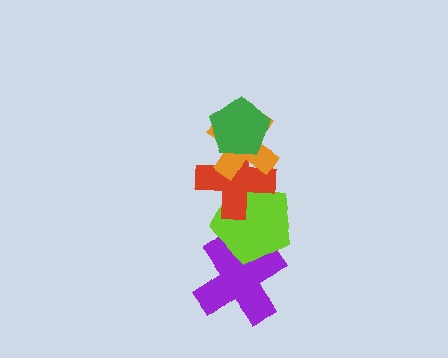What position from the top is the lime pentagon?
The lime pentagon is 4th from the top.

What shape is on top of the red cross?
The orange cross is on top of the red cross.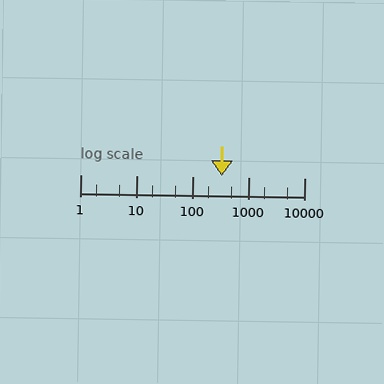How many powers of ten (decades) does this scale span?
The scale spans 4 decades, from 1 to 10000.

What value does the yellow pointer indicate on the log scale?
The pointer indicates approximately 340.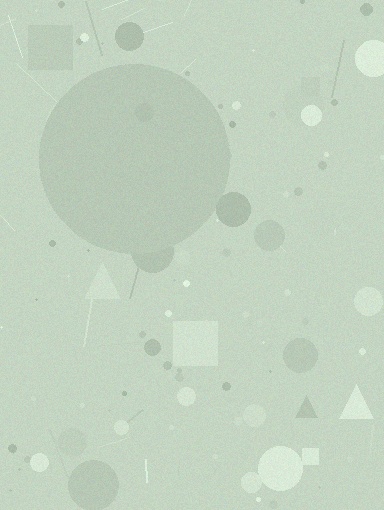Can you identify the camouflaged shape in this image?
The camouflaged shape is a circle.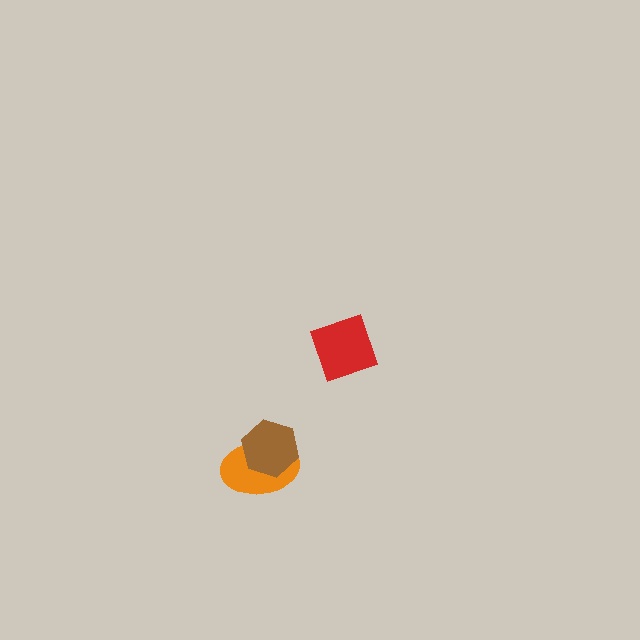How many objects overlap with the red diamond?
0 objects overlap with the red diamond.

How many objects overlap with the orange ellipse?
1 object overlaps with the orange ellipse.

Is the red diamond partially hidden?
No, no other shape covers it.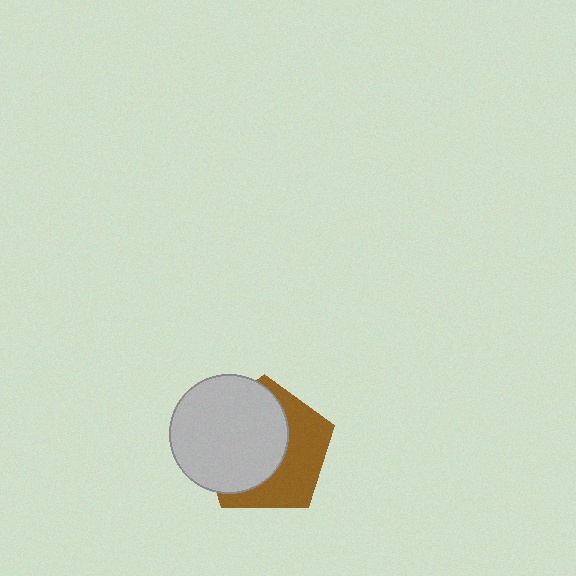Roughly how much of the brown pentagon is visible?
A small part of it is visible (roughly 44%).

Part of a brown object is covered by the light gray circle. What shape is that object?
It is a pentagon.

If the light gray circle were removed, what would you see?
You would see the complete brown pentagon.